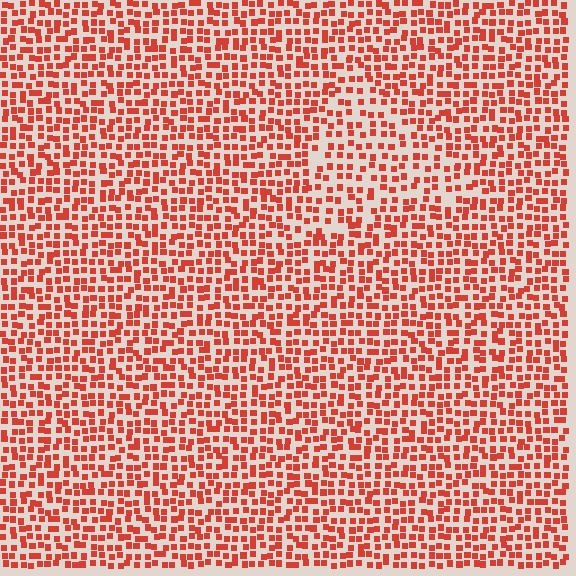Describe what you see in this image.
The image contains small red elements arranged at two different densities. A triangle-shaped region is visible where the elements are less densely packed than the surrounding area.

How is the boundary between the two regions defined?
The boundary is defined by a change in element density (approximately 1.5x ratio). All elements are the same color, size, and shape.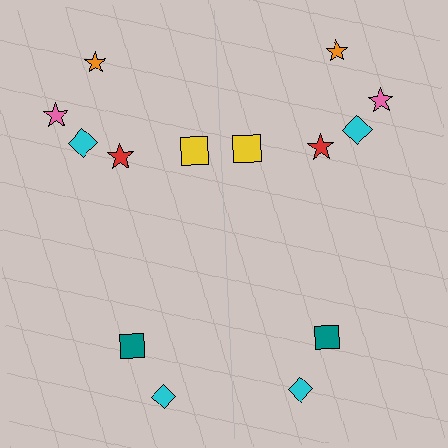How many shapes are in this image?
There are 14 shapes in this image.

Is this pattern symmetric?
Yes, this pattern has bilateral (reflection) symmetry.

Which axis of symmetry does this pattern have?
The pattern has a vertical axis of symmetry running through the center of the image.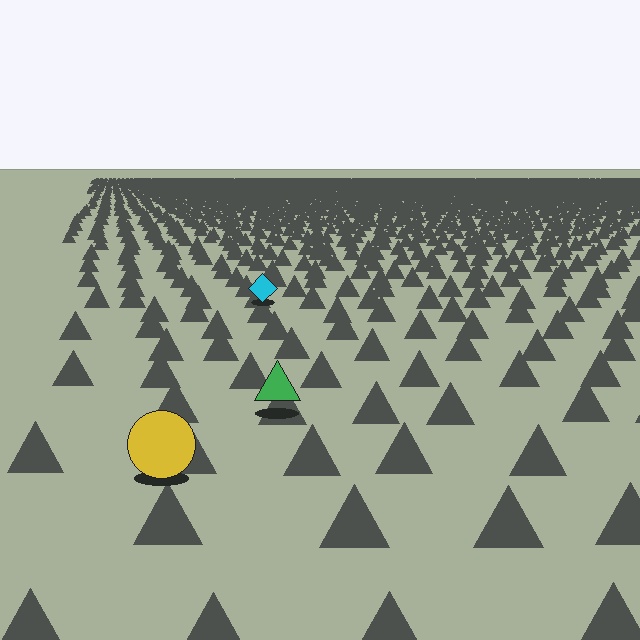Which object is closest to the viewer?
The yellow circle is closest. The texture marks near it are larger and more spread out.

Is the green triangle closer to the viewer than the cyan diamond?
Yes. The green triangle is closer — you can tell from the texture gradient: the ground texture is coarser near it.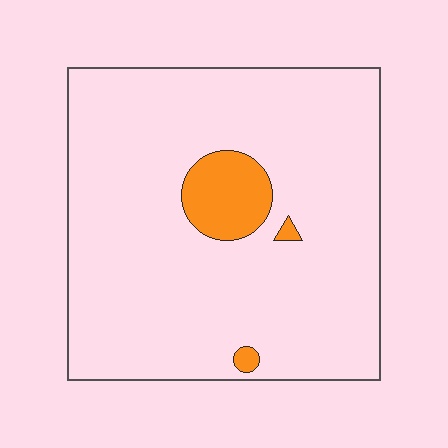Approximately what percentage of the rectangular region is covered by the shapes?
Approximately 10%.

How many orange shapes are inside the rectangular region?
3.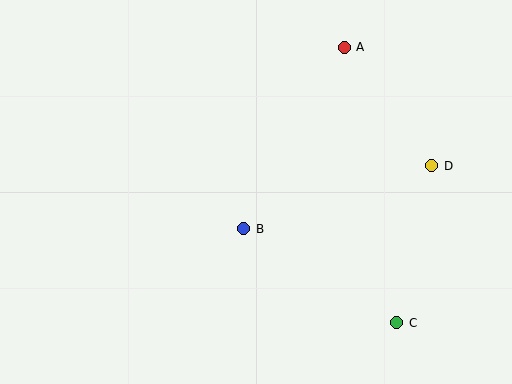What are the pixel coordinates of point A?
Point A is at (344, 47).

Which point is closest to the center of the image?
Point B at (244, 229) is closest to the center.